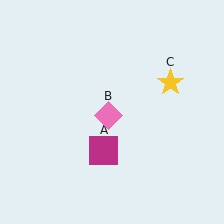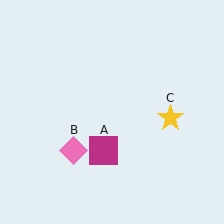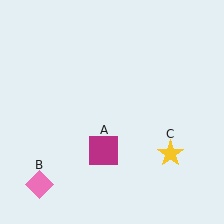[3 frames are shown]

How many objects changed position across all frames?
2 objects changed position: pink diamond (object B), yellow star (object C).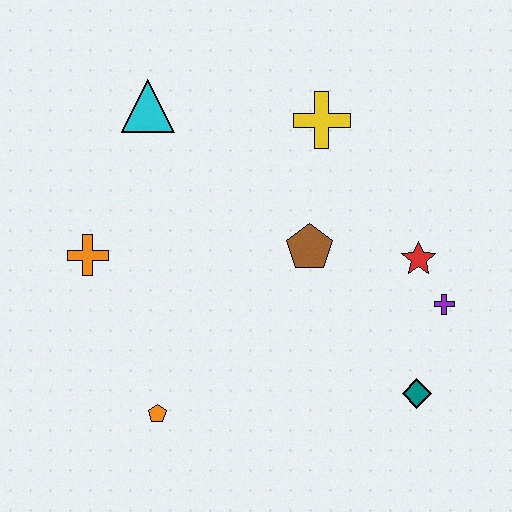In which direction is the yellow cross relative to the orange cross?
The yellow cross is to the right of the orange cross.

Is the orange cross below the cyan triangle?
Yes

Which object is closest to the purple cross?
The red star is closest to the purple cross.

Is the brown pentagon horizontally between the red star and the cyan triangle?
Yes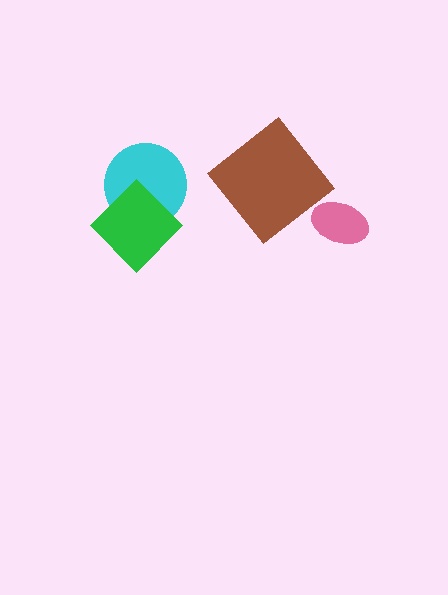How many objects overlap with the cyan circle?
1 object overlaps with the cyan circle.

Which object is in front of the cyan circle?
The green diamond is in front of the cyan circle.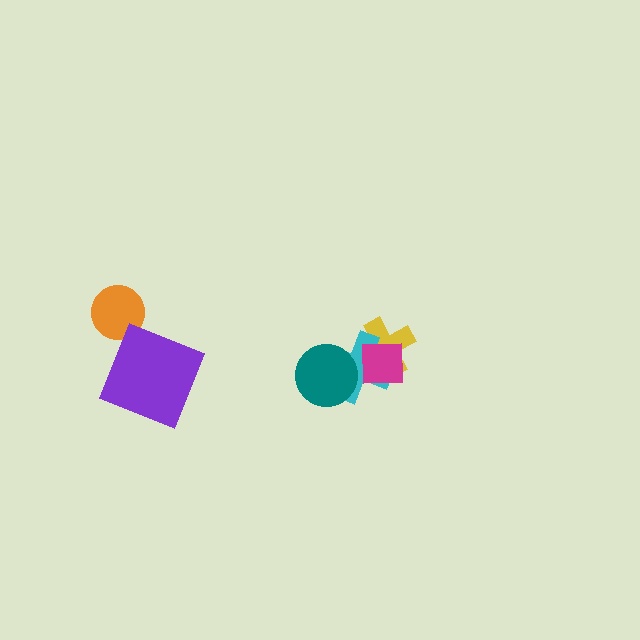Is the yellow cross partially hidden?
Yes, it is partially covered by another shape.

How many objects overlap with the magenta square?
2 objects overlap with the magenta square.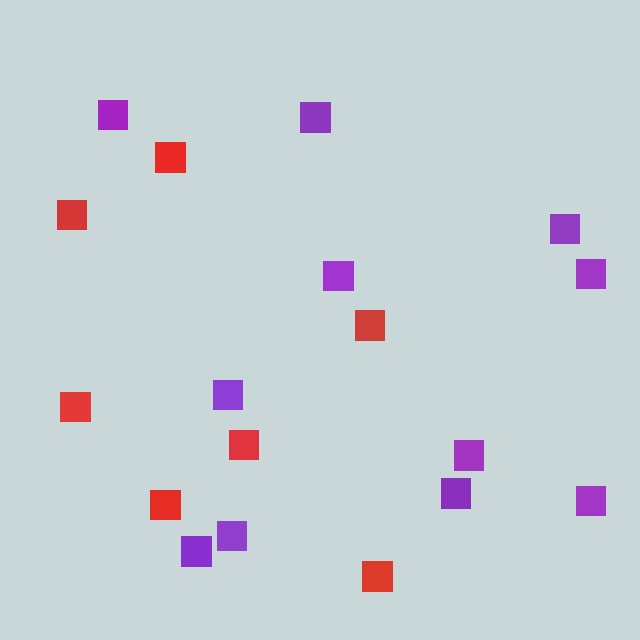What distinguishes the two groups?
There are 2 groups: one group of red squares (7) and one group of purple squares (11).